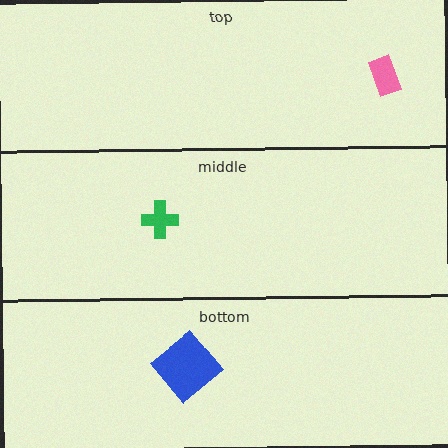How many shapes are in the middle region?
1.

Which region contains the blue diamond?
The bottom region.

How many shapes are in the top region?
1.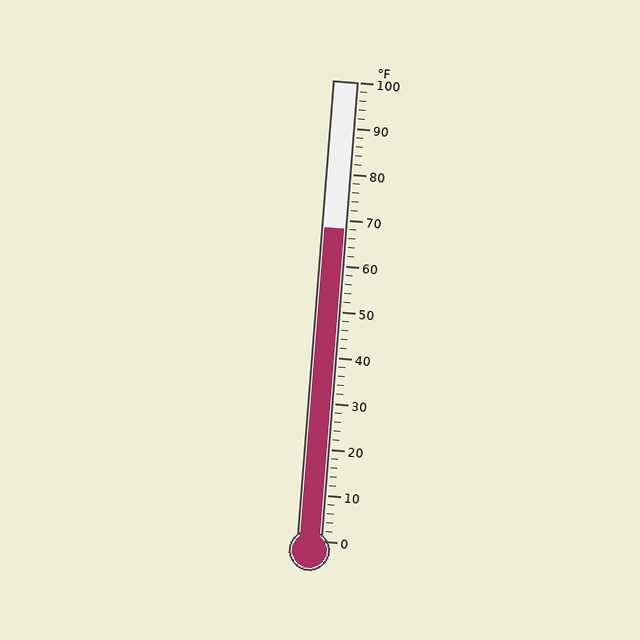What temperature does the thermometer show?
The thermometer shows approximately 68°F.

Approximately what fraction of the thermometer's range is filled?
The thermometer is filled to approximately 70% of its range.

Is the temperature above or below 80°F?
The temperature is below 80°F.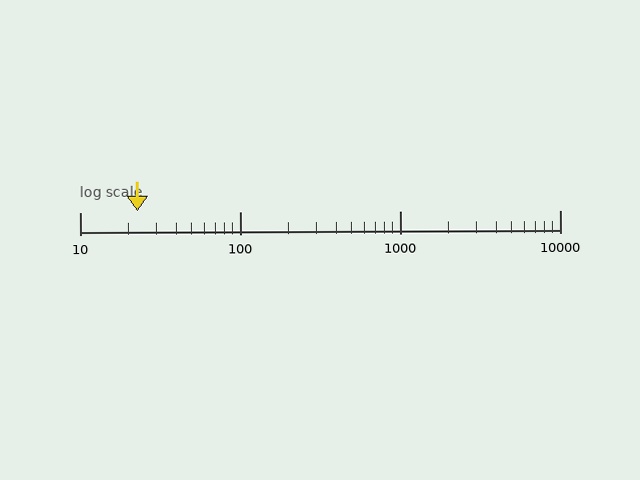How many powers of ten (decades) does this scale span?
The scale spans 3 decades, from 10 to 10000.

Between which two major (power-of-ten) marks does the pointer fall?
The pointer is between 10 and 100.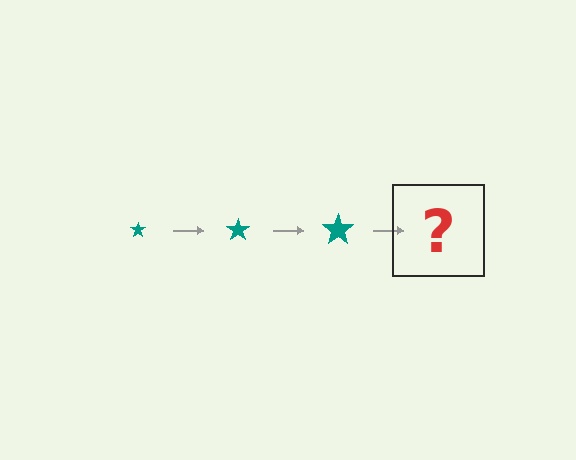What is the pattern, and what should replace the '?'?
The pattern is that the star gets progressively larger each step. The '?' should be a teal star, larger than the previous one.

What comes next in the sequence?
The next element should be a teal star, larger than the previous one.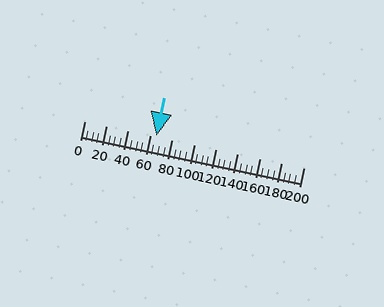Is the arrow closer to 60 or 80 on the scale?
The arrow is closer to 60.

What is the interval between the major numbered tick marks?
The major tick marks are spaced 20 units apart.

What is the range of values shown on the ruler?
The ruler shows values from 0 to 200.